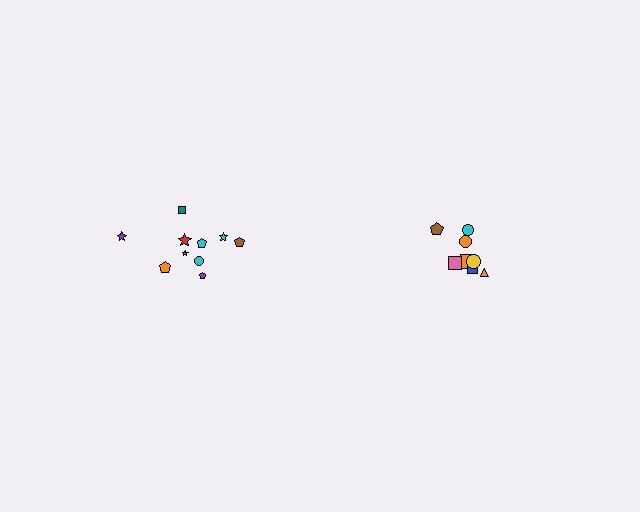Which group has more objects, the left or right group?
The left group.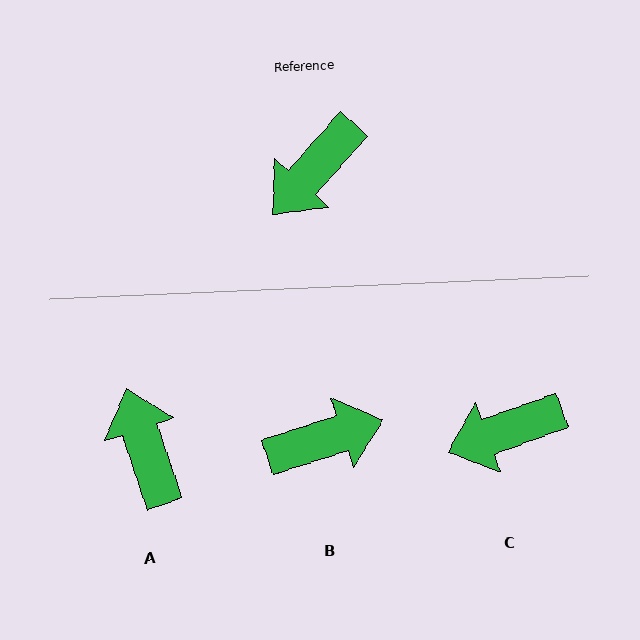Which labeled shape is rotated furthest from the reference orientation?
B, about 150 degrees away.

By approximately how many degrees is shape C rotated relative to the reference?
Approximately 28 degrees clockwise.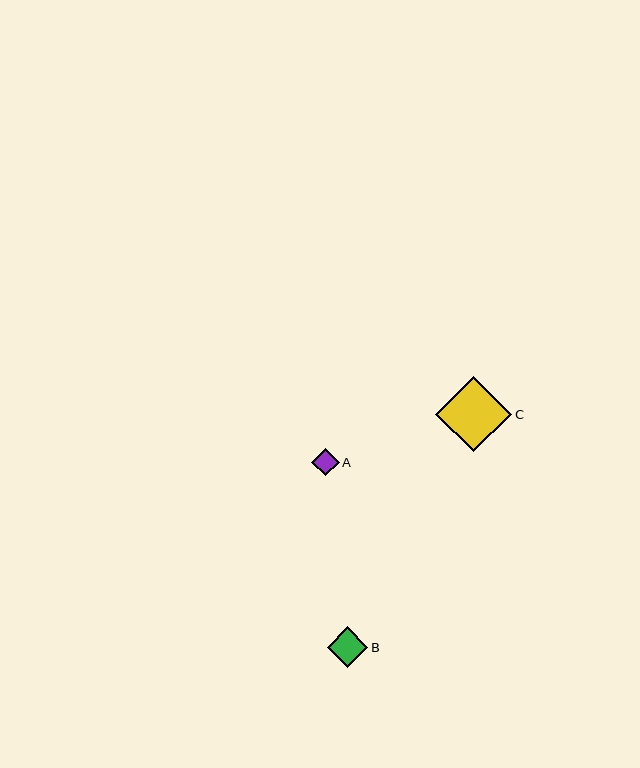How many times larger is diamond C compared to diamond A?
Diamond C is approximately 2.8 times the size of diamond A.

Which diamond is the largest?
Diamond C is the largest with a size of approximately 76 pixels.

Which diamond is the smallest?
Diamond A is the smallest with a size of approximately 27 pixels.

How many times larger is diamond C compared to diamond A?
Diamond C is approximately 2.8 times the size of diamond A.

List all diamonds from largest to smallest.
From largest to smallest: C, B, A.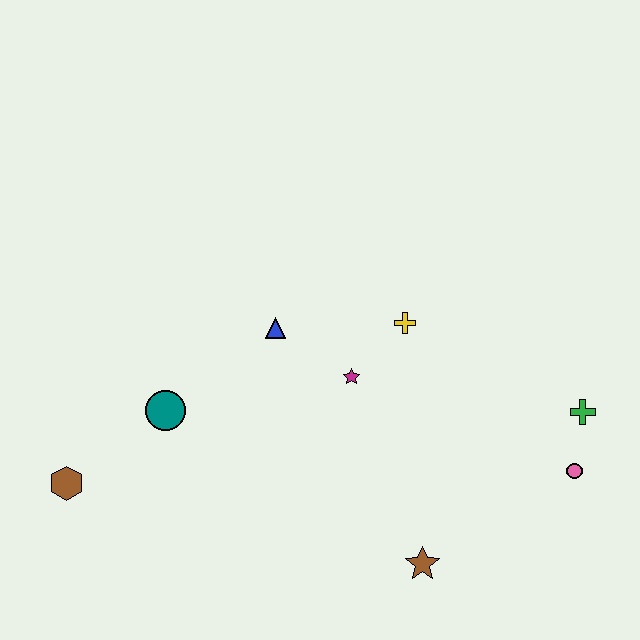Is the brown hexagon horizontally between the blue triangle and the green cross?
No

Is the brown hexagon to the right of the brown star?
No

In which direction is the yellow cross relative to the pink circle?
The yellow cross is to the left of the pink circle.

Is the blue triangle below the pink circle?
No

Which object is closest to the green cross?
The pink circle is closest to the green cross.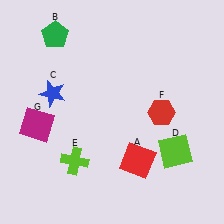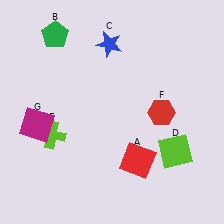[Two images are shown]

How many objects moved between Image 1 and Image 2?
2 objects moved between the two images.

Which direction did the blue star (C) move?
The blue star (C) moved right.